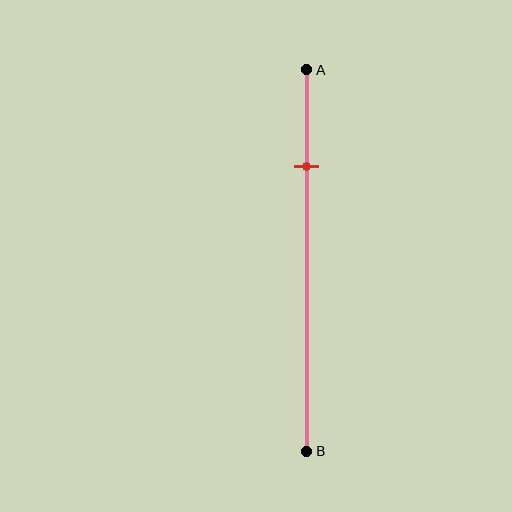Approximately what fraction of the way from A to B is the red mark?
The red mark is approximately 25% of the way from A to B.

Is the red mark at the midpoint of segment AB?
No, the mark is at about 25% from A, not at the 50% midpoint.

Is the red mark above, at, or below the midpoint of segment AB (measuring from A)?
The red mark is above the midpoint of segment AB.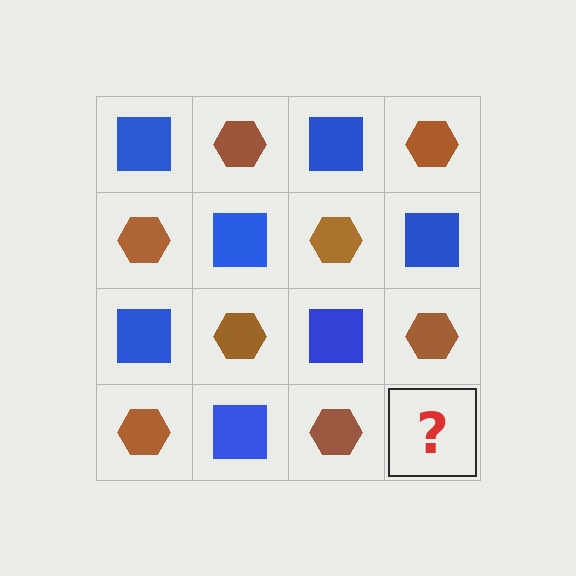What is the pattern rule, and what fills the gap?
The rule is that it alternates blue square and brown hexagon in a checkerboard pattern. The gap should be filled with a blue square.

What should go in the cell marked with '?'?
The missing cell should contain a blue square.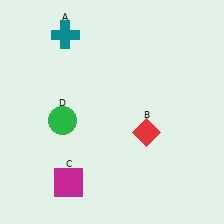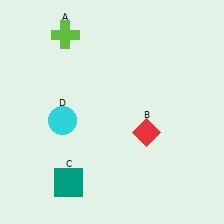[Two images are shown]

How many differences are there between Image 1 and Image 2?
There are 3 differences between the two images.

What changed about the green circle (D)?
In Image 1, D is green. In Image 2, it changed to cyan.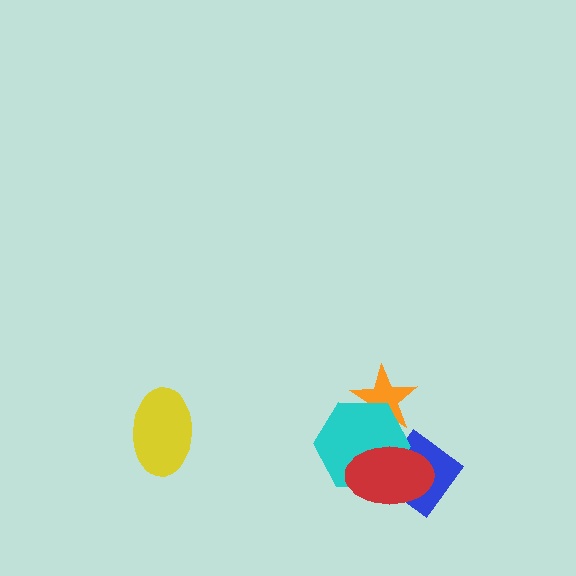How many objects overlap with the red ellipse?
2 objects overlap with the red ellipse.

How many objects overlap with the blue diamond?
2 objects overlap with the blue diamond.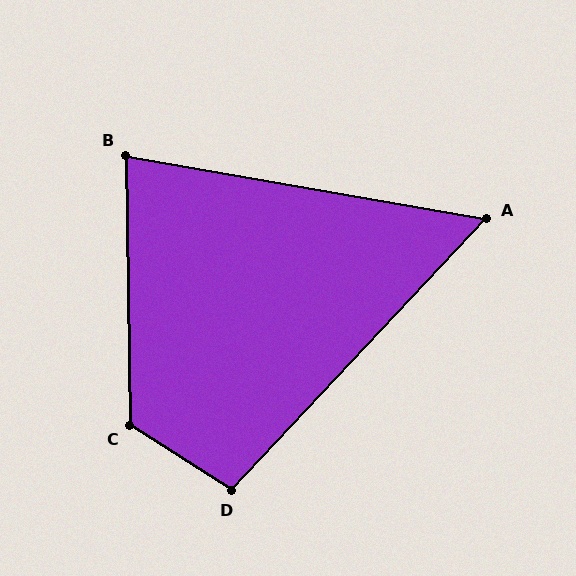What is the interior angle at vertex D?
Approximately 101 degrees (obtuse).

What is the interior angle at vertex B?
Approximately 79 degrees (acute).